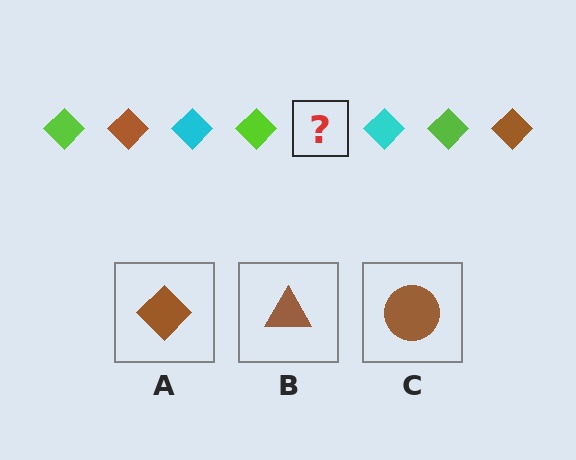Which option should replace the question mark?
Option A.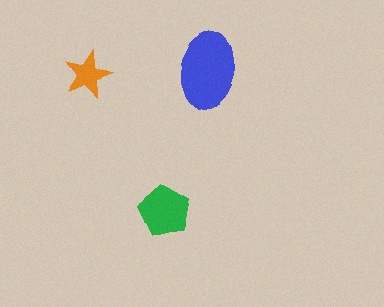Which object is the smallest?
The orange star.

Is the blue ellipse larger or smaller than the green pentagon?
Larger.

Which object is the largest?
The blue ellipse.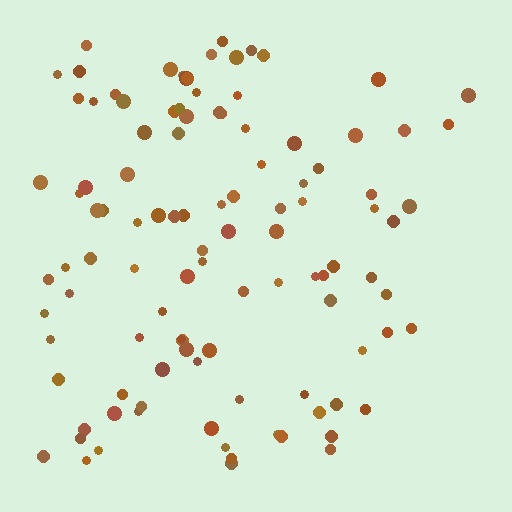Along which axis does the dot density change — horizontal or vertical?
Horizontal.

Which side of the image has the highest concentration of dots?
The left.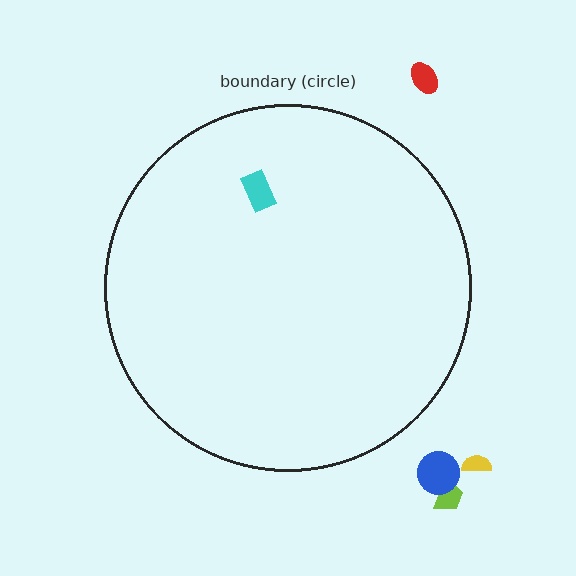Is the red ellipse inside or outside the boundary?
Outside.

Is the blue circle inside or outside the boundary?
Outside.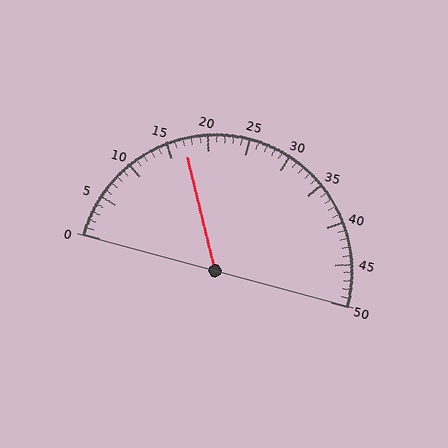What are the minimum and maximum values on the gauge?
The gauge ranges from 0 to 50.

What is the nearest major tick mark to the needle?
The nearest major tick mark is 15.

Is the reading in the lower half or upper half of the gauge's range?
The reading is in the lower half of the range (0 to 50).